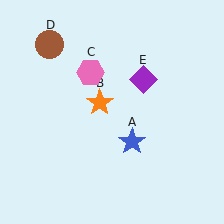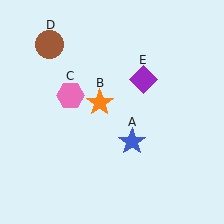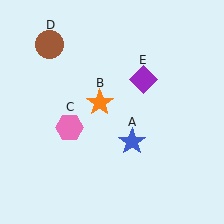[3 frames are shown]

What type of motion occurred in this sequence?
The pink hexagon (object C) rotated counterclockwise around the center of the scene.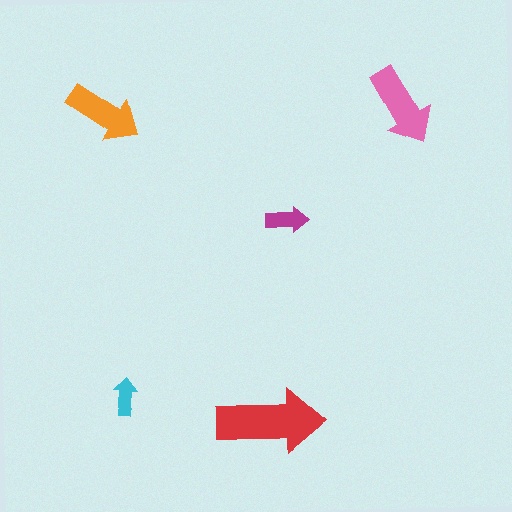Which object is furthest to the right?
The pink arrow is rightmost.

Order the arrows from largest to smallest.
the red one, the pink one, the orange one, the magenta one, the cyan one.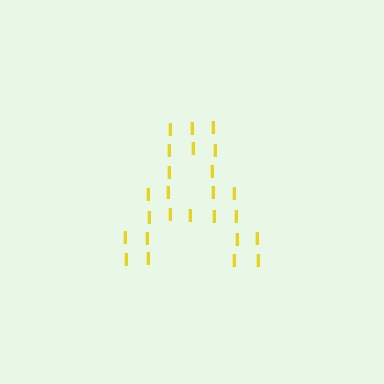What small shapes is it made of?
It is made of small letter I's.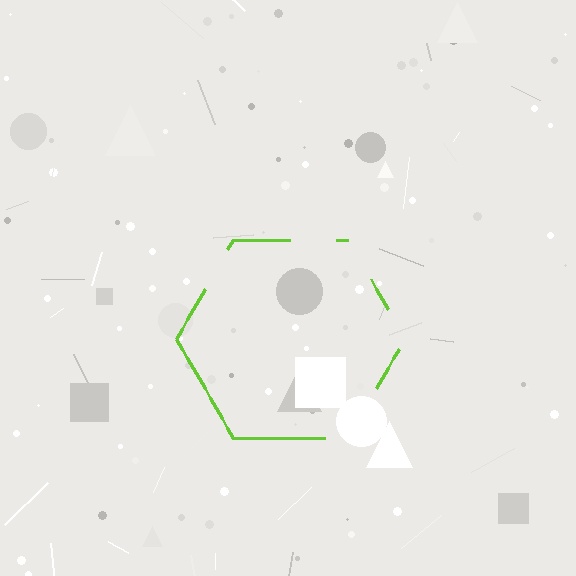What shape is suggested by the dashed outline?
The dashed outline suggests a hexagon.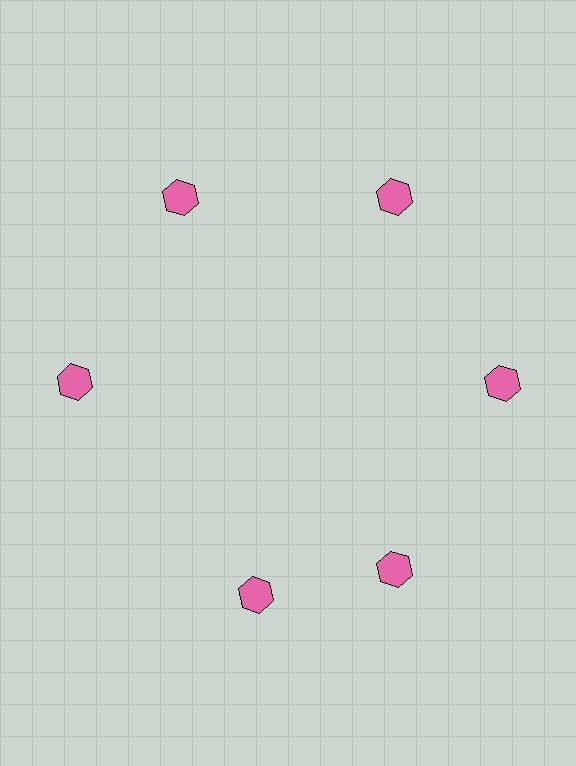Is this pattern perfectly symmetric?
No. The 6 pink hexagons are arranged in a ring, but one element near the 7 o'clock position is rotated out of alignment along the ring, breaking the 6-fold rotational symmetry.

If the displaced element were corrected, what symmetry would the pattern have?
It would have 6-fold rotational symmetry — the pattern would map onto itself every 60 degrees.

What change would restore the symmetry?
The symmetry would be restored by rotating it back into even spacing with its neighbors so that all 6 hexagons sit at equal angles and equal distance from the center.